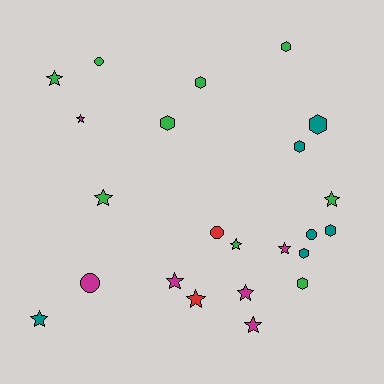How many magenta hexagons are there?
There are no magenta hexagons.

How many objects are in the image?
There are 23 objects.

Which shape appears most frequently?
Star, with 11 objects.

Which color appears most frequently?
Green, with 9 objects.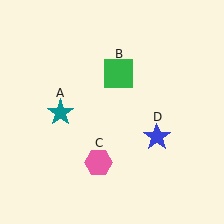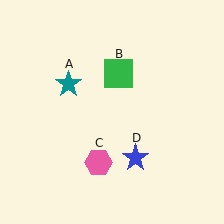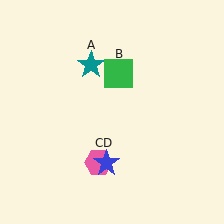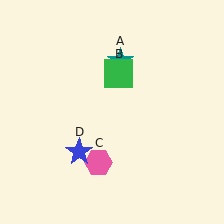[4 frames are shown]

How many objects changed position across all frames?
2 objects changed position: teal star (object A), blue star (object D).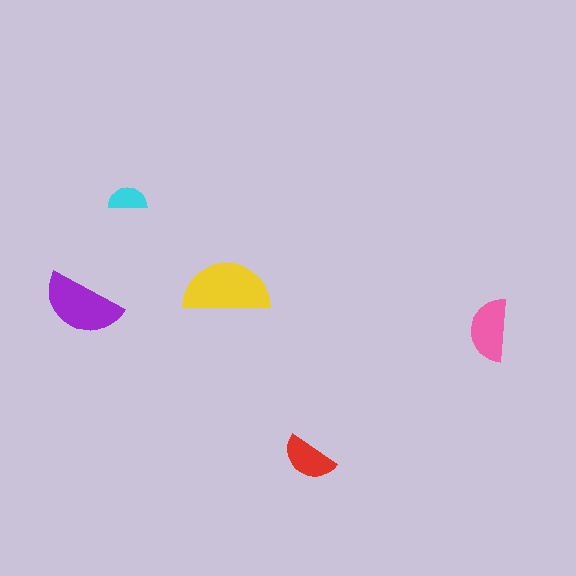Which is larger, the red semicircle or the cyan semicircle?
The red one.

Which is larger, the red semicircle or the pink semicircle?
The pink one.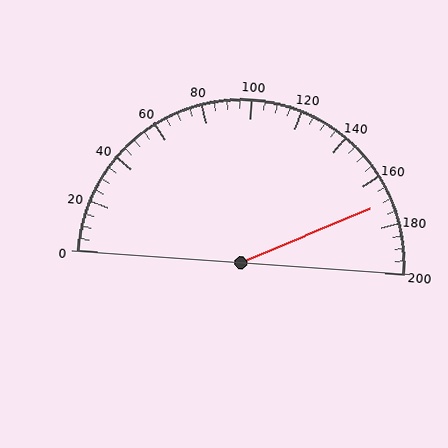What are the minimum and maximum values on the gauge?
The gauge ranges from 0 to 200.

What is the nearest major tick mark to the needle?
The nearest major tick mark is 160.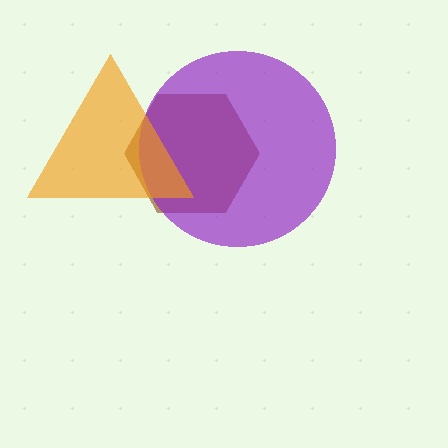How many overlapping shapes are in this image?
There are 3 overlapping shapes in the image.